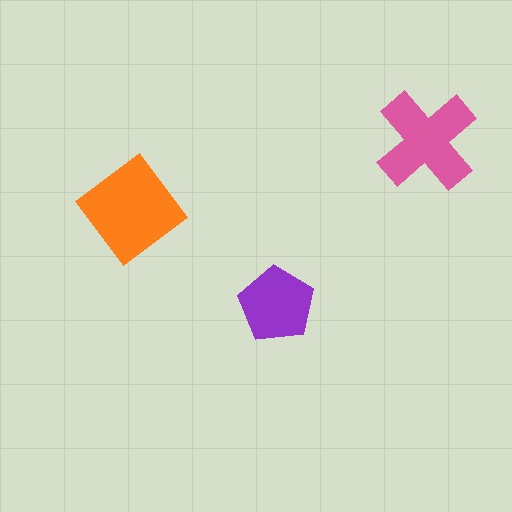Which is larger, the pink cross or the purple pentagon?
The pink cross.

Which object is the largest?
The orange diamond.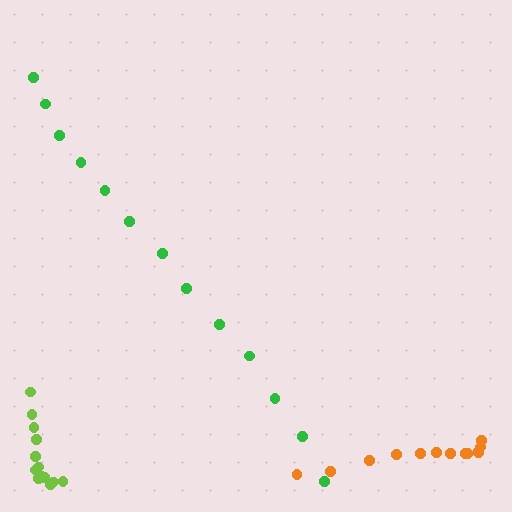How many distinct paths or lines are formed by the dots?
There are 3 distinct paths.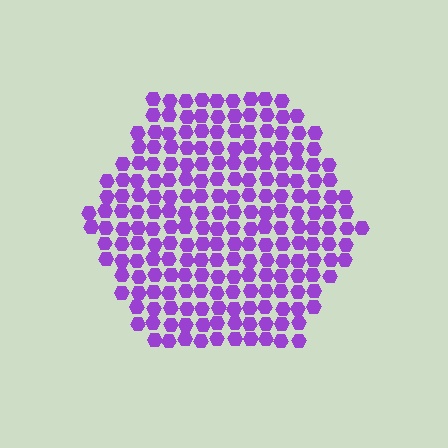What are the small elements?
The small elements are hexagons.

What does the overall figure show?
The overall figure shows a hexagon.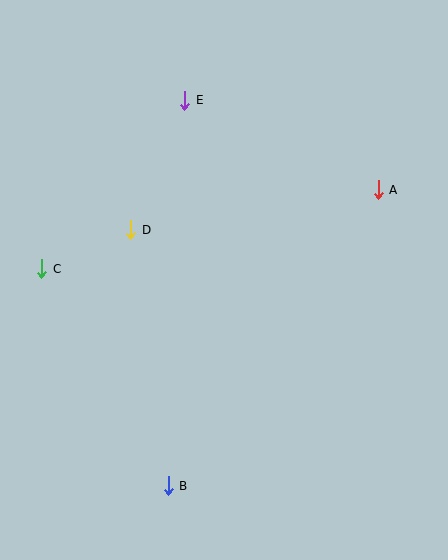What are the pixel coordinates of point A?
Point A is at (378, 190).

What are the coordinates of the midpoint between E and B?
The midpoint between E and B is at (176, 293).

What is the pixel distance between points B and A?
The distance between B and A is 363 pixels.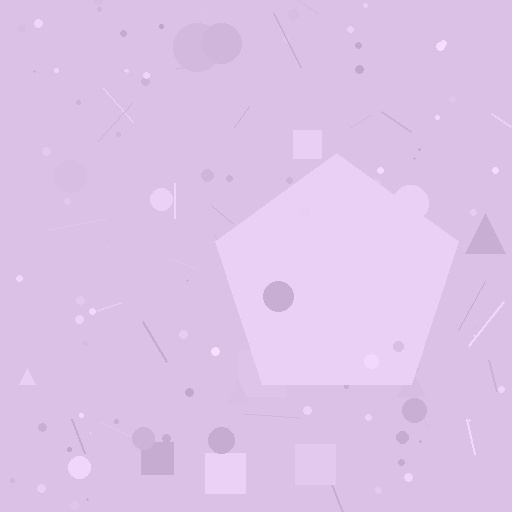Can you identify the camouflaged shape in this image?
The camouflaged shape is a pentagon.